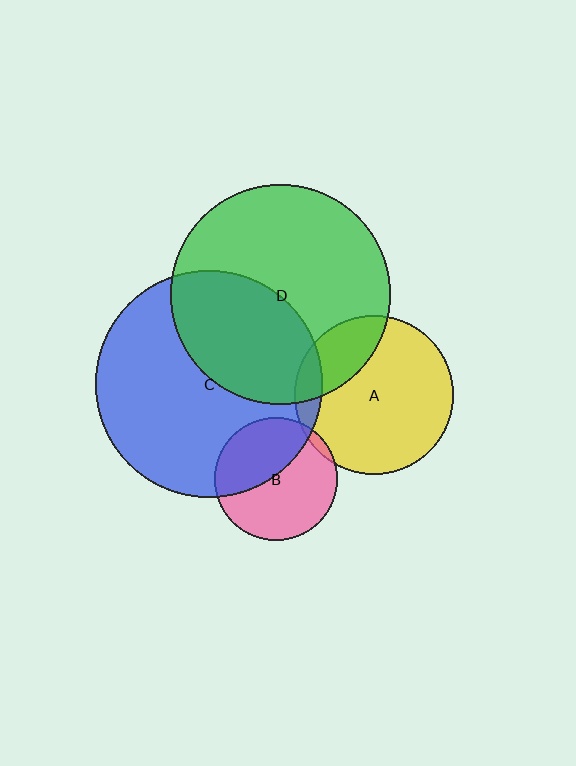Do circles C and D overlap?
Yes.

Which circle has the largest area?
Circle C (blue).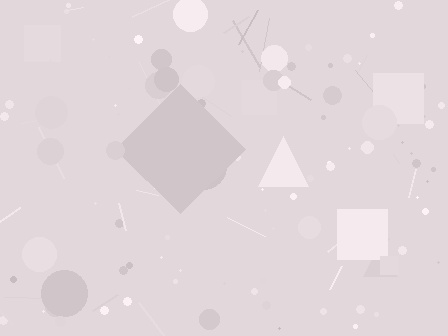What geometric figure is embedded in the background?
A diamond is embedded in the background.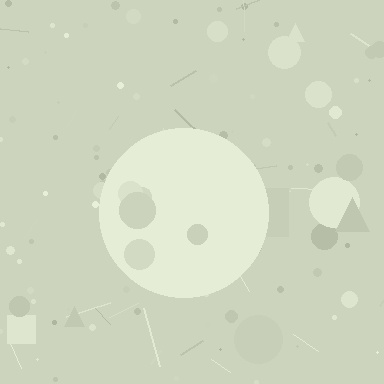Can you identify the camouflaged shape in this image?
The camouflaged shape is a circle.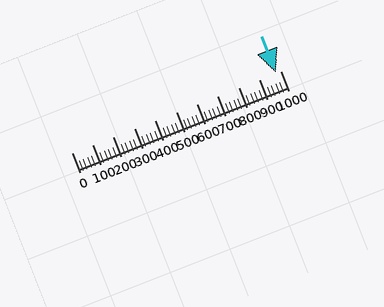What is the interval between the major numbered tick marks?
The major tick marks are spaced 100 units apart.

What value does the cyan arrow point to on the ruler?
The cyan arrow points to approximately 980.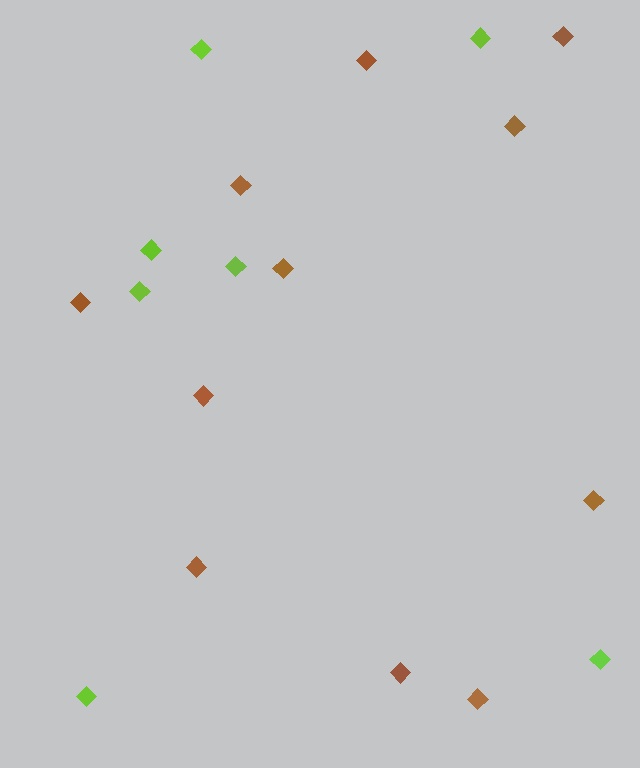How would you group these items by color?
There are 2 groups: one group of lime diamonds (7) and one group of brown diamonds (11).